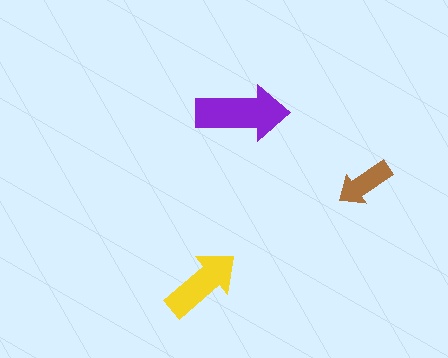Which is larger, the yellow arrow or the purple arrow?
The purple one.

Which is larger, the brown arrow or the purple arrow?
The purple one.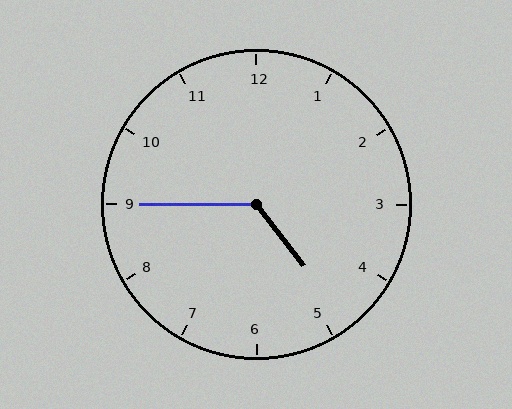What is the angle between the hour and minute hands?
Approximately 128 degrees.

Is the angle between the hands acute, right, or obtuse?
It is obtuse.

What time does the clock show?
4:45.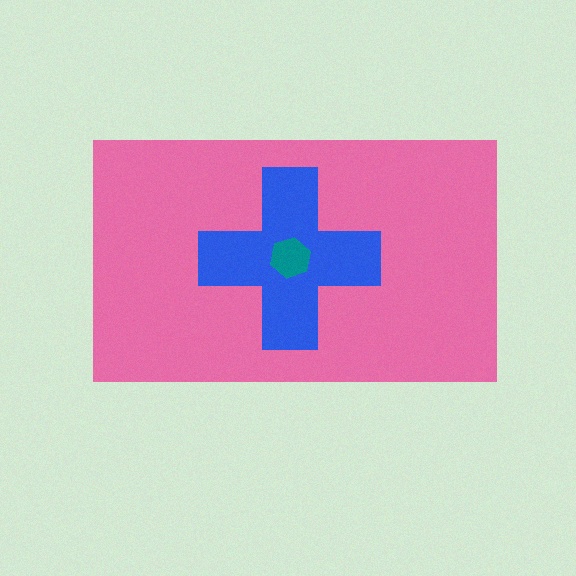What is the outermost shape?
The pink rectangle.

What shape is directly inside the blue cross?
The teal hexagon.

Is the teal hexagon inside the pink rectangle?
Yes.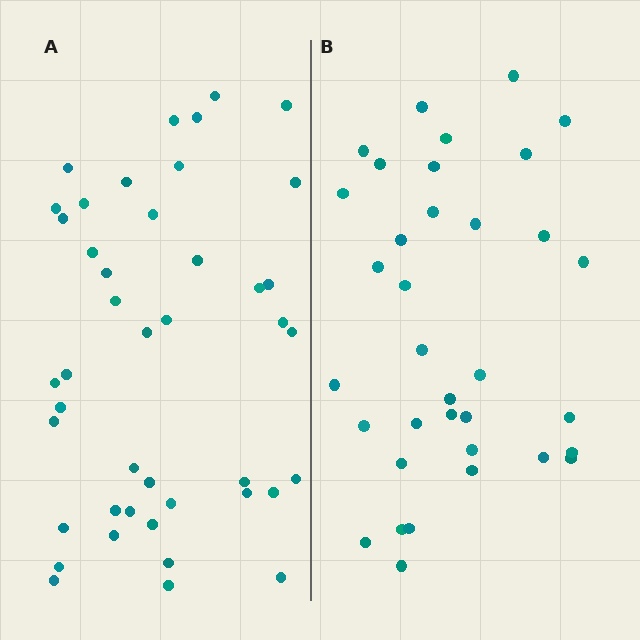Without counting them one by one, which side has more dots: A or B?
Region A (the left region) has more dots.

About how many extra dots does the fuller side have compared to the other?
Region A has roughly 8 or so more dots than region B.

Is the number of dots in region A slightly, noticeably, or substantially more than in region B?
Region A has only slightly more — the two regions are fairly close. The ratio is roughly 1.2 to 1.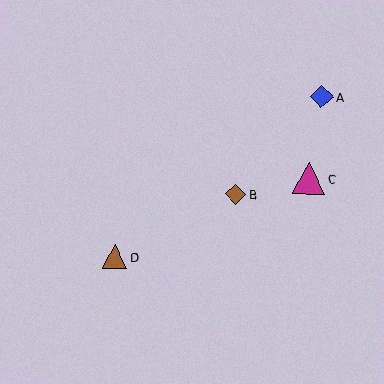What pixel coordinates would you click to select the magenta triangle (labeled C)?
Click at (309, 178) to select the magenta triangle C.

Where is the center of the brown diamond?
The center of the brown diamond is at (236, 195).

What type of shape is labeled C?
Shape C is a magenta triangle.